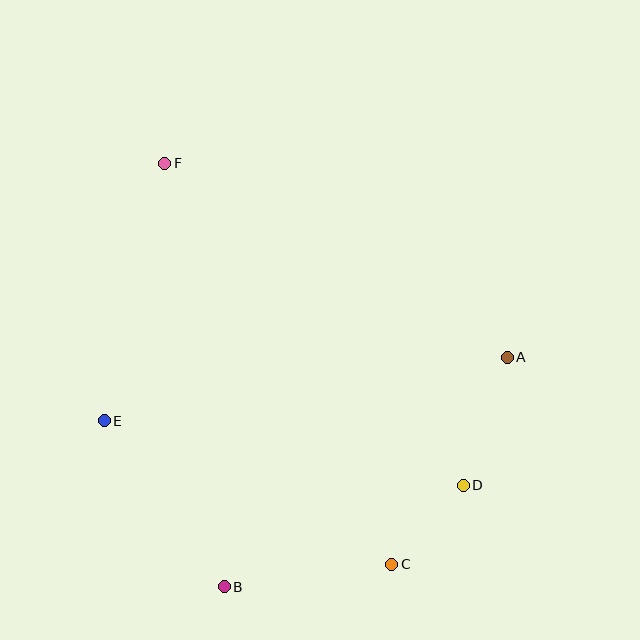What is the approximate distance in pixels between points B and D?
The distance between B and D is approximately 260 pixels.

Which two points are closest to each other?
Points C and D are closest to each other.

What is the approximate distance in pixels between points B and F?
The distance between B and F is approximately 428 pixels.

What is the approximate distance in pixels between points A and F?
The distance between A and F is approximately 393 pixels.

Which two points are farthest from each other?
Points C and F are farthest from each other.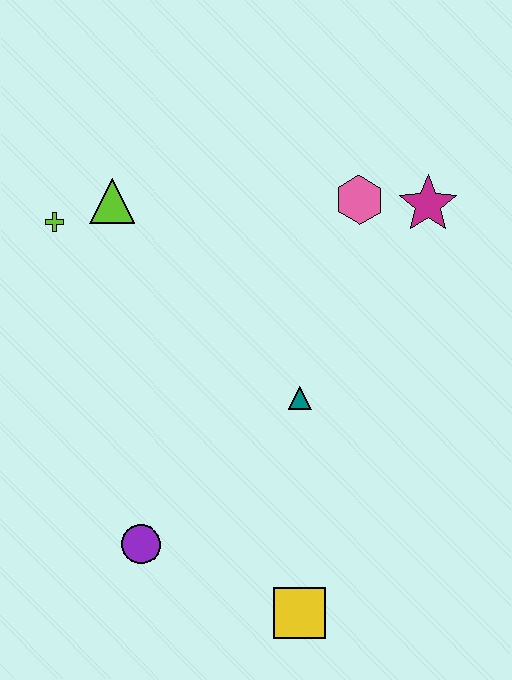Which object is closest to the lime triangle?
The lime cross is closest to the lime triangle.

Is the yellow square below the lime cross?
Yes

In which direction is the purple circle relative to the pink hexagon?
The purple circle is below the pink hexagon.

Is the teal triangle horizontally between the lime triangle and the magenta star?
Yes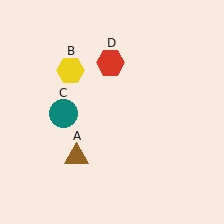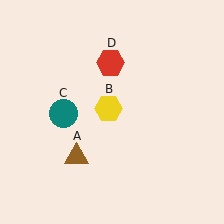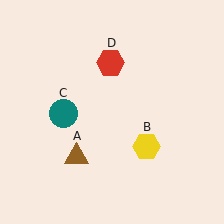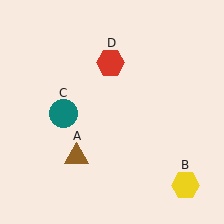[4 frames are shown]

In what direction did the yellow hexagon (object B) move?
The yellow hexagon (object B) moved down and to the right.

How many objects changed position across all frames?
1 object changed position: yellow hexagon (object B).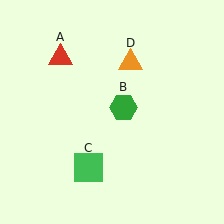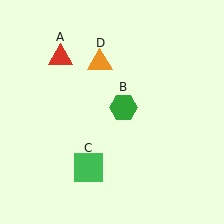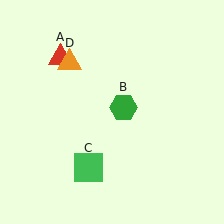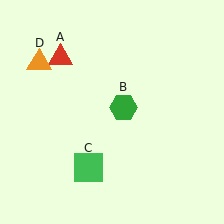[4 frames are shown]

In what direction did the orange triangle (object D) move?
The orange triangle (object D) moved left.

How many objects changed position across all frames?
1 object changed position: orange triangle (object D).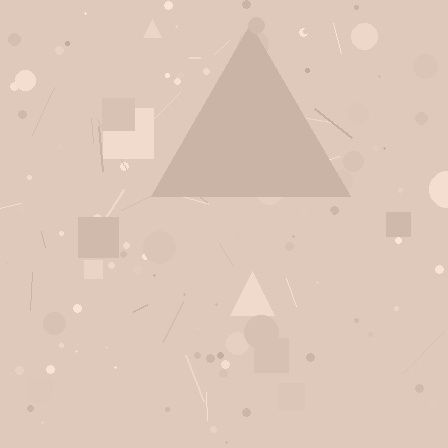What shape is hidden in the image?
A triangle is hidden in the image.